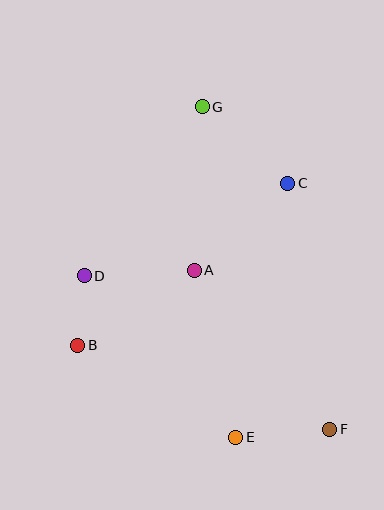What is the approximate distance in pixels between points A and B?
The distance between A and B is approximately 139 pixels.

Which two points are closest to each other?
Points B and D are closest to each other.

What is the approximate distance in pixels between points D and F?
The distance between D and F is approximately 290 pixels.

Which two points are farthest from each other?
Points F and G are farthest from each other.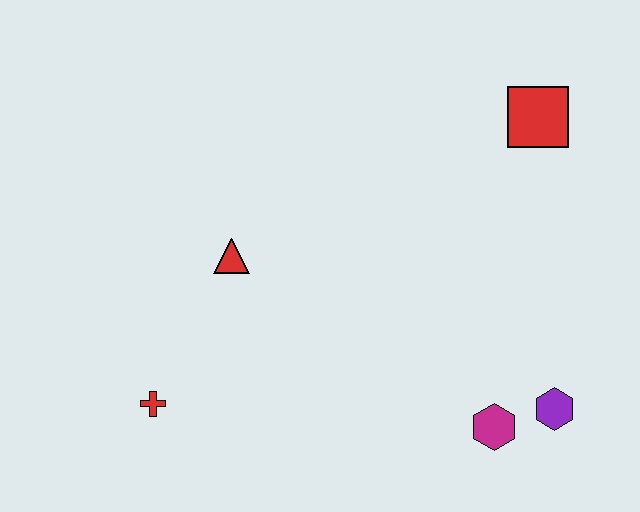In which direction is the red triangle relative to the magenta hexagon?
The red triangle is to the left of the magenta hexagon.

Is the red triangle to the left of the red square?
Yes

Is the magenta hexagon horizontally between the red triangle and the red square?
Yes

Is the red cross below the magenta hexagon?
No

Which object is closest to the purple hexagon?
The magenta hexagon is closest to the purple hexagon.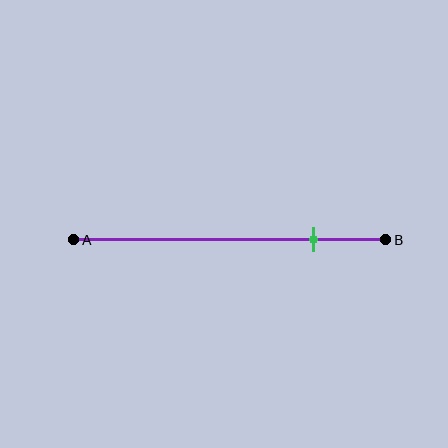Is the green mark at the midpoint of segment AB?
No, the mark is at about 75% from A, not at the 50% midpoint.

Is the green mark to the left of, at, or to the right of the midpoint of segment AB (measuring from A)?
The green mark is to the right of the midpoint of segment AB.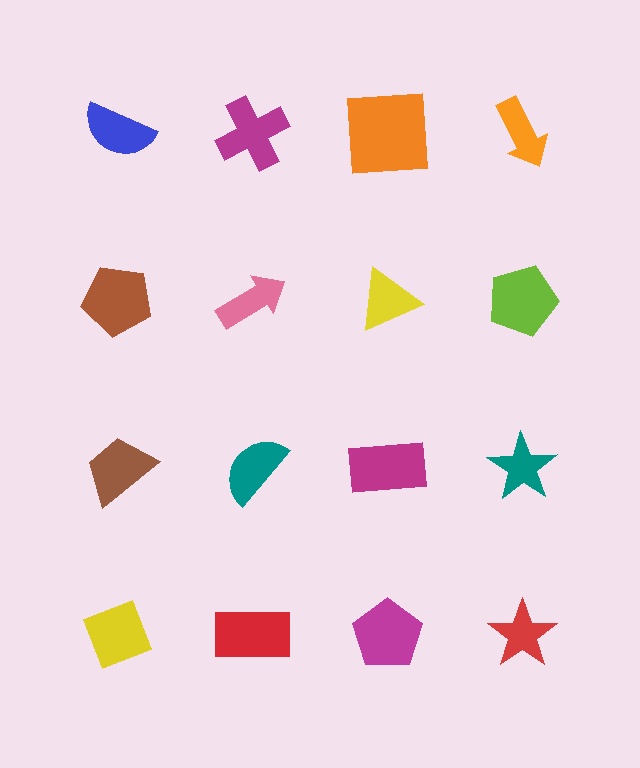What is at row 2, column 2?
A pink arrow.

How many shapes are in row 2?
4 shapes.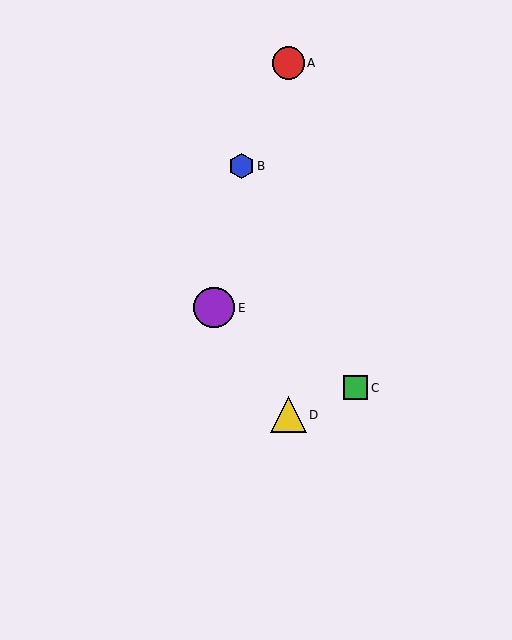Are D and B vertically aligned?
No, D is at x≈288 and B is at x≈241.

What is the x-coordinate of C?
Object C is at x≈355.